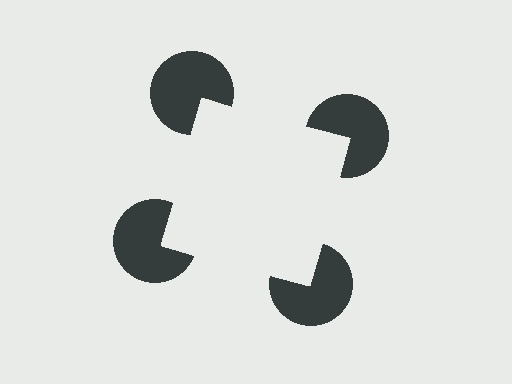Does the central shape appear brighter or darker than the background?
It typically appears slightly brighter than the background, even though no actual brightness change is drawn.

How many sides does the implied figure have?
4 sides.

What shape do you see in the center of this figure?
An illusory square — its edges are inferred from the aligned wedge cuts in the pac-man discs, not physically drawn.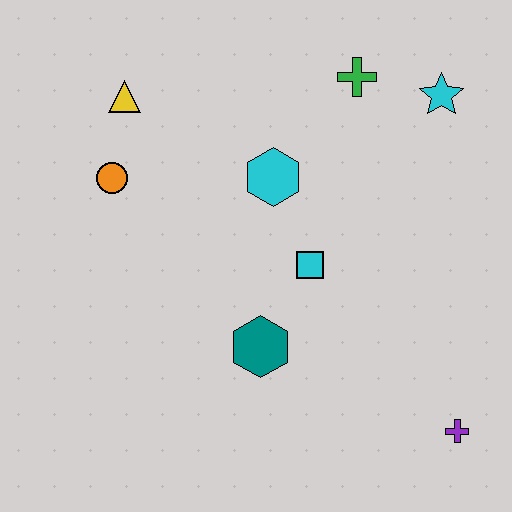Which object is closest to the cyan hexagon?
The cyan square is closest to the cyan hexagon.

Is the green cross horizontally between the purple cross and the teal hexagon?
Yes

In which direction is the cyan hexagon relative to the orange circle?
The cyan hexagon is to the right of the orange circle.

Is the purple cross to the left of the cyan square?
No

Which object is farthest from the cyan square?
The yellow triangle is farthest from the cyan square.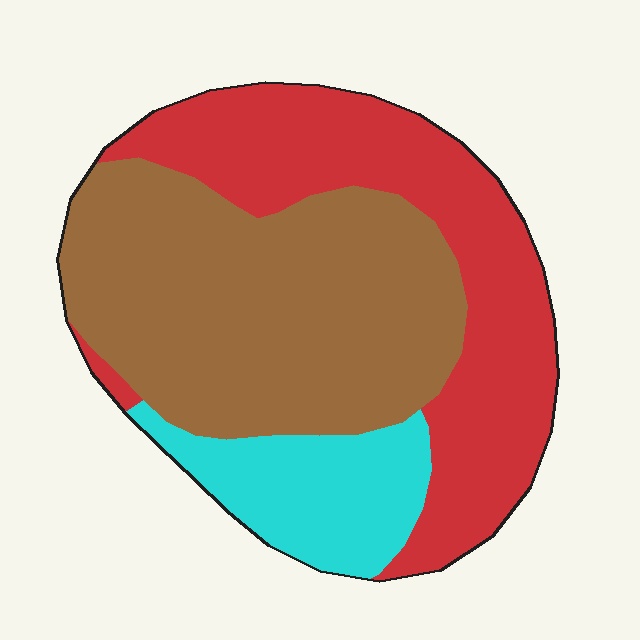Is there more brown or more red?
Brown.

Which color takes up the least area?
Cyan, at roughly 15%.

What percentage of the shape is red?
Red covers 38% of the shape.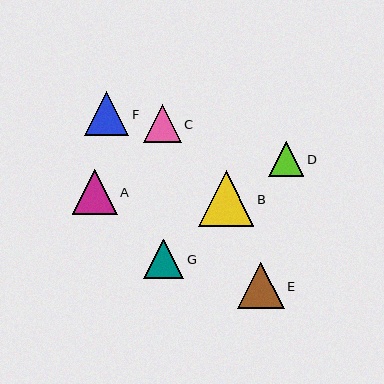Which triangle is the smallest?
Triangle D is the smallest with a size of approximately 35 pixels.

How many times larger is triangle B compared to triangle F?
Triangle B is approximately 1.3 times the size of triangle F.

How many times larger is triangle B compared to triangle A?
Triangle B is approximately 1.2 times the size of triangle A.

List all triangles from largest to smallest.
From largest to smallest: B, E, A, F, G, C, D.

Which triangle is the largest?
Triangle B is the largest with a size of approximately 56 pixels.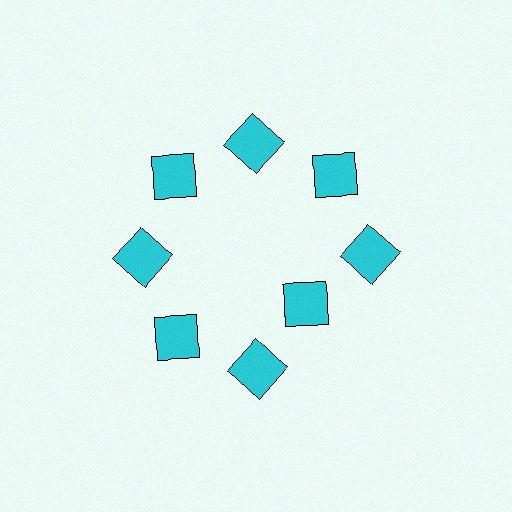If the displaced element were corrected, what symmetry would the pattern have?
It would have 8-fold rotational symmetry — the pattern would map onto itself every 45 degrees.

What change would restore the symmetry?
The symmetry would be restored by moving it outward, back onto the ring so that all 8 squares sit at equal angles and equal distance from the center.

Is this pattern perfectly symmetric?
No. The 8 cyan squares are arranged in a ring, but one element near the 4 o'clock position is pulled inward toward the center, breaking the 8-fold rotational symmetry.